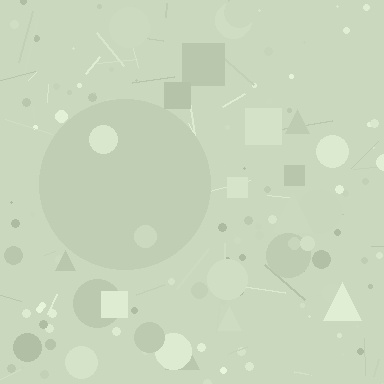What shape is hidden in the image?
A circle is hidden in the image.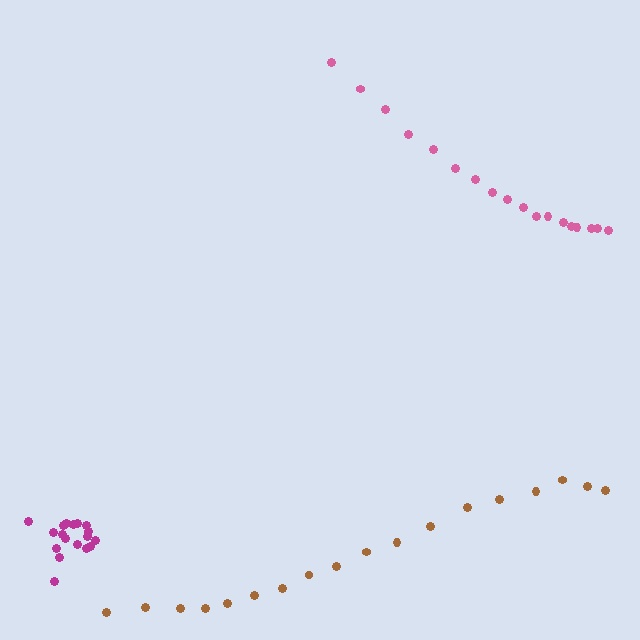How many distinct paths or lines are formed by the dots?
There are 3 distinct paths.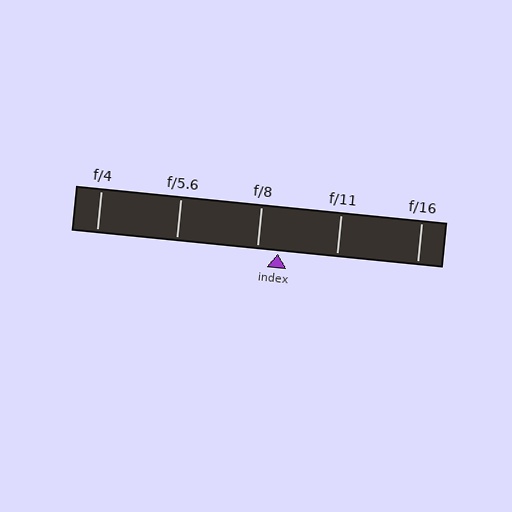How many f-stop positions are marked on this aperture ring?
There are 5 f-stop positions marked.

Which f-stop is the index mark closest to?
The index mark is closest to f/8.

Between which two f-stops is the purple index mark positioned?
The index mark is between f/8 and f/11.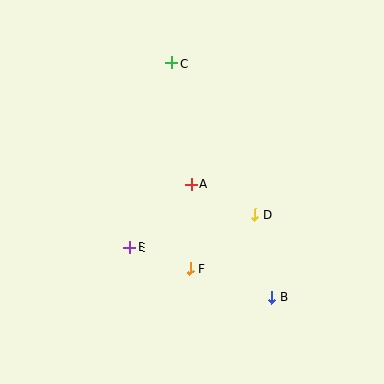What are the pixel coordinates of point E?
Point E is at (130, 247).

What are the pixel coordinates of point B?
Point B is at (272, 297).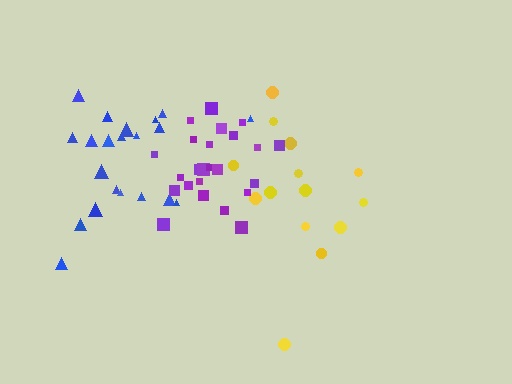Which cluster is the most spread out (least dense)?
Yellow.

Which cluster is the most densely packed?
Purple.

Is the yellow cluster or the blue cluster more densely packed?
Blue.